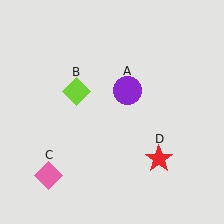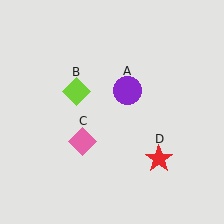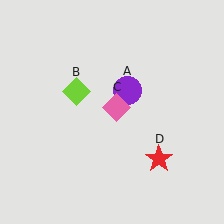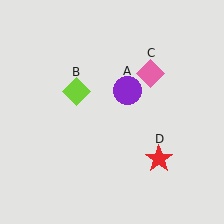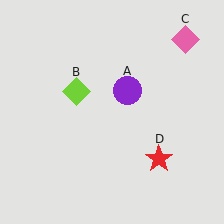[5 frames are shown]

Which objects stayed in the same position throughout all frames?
Purple circle (object A) and lime diamond (object B) and red star (object D) remained stationary.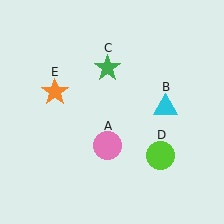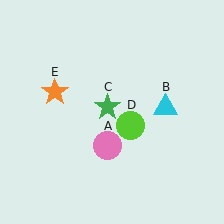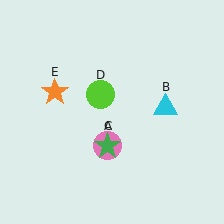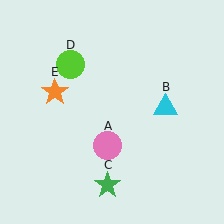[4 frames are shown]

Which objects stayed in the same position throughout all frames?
Pink circle (object A) and cyan triangle (object B) and orange star (object E) remained stationary.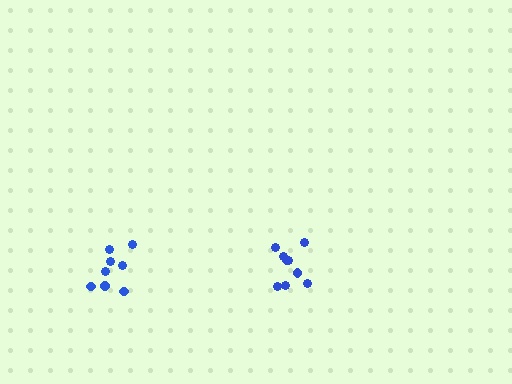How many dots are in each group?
Group 1: 8 dots, Group 2: 9 dots (17 total).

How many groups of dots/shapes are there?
There are 2 groups.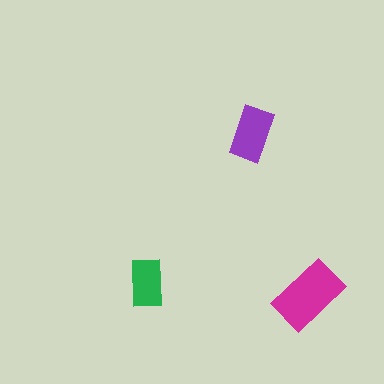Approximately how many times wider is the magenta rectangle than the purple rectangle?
About 1.5 times wider.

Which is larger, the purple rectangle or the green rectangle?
The purple one.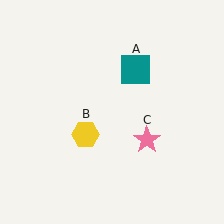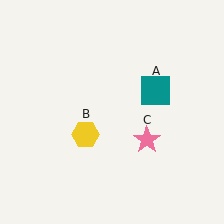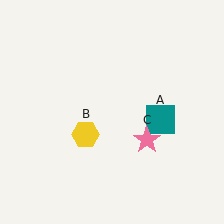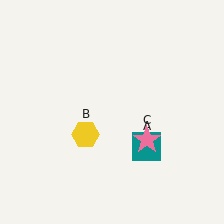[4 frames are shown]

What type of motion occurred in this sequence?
The teal square (object A) rotated clockwise around the center of the scene.